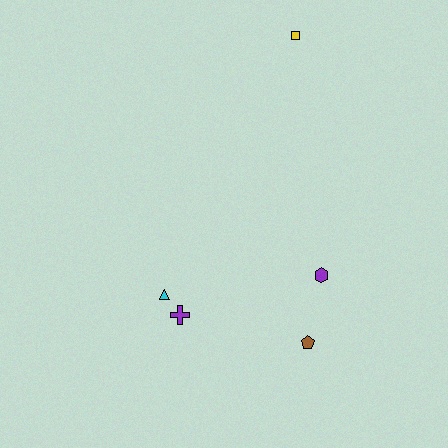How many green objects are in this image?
There are no green objects.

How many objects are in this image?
There are 5 objects.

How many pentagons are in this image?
There is 1 pentagon.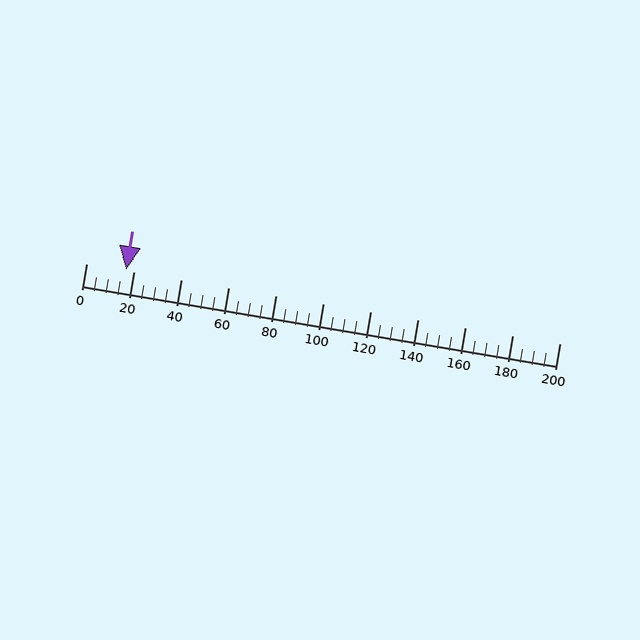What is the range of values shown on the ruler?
The ruler shows values from 0 to 200.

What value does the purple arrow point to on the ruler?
The purple arrow points to approximately 17.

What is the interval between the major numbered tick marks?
The major tick marks are spaced 20 units apart.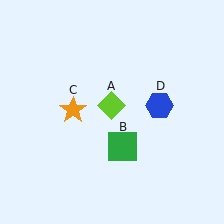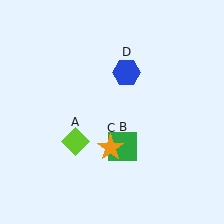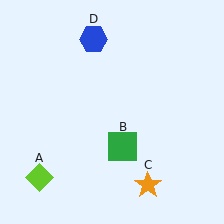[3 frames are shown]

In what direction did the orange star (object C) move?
The orange star (object C) moved down and to the right.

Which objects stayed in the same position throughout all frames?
Green square (object B) remained stationary.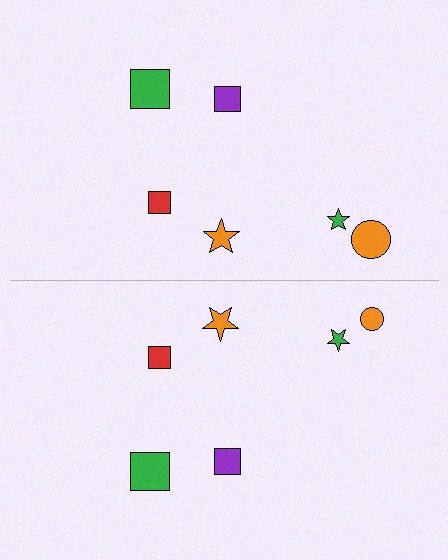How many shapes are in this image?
There are 12 shapes in this image.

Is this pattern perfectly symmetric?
No, the pattern is not perfectly symmetric. The orange circle on the bottom side has a different size than its mirror counterpart.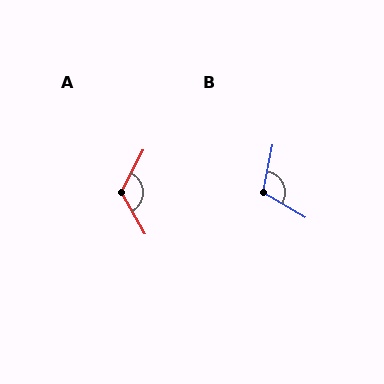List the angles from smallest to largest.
B (109°), A (124°).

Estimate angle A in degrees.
Approximately 124 degrees.